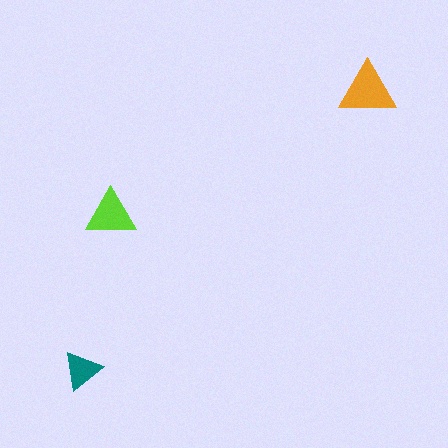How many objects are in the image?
There are 3 objects in the image.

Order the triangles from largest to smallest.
the orange one, the lime one, the teal one.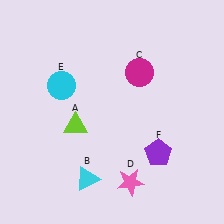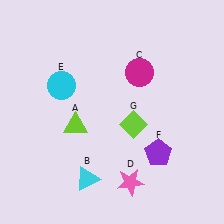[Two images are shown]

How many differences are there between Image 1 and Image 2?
There is 1 difference between the two images.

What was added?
A lime diamond (G) was added in Image 2.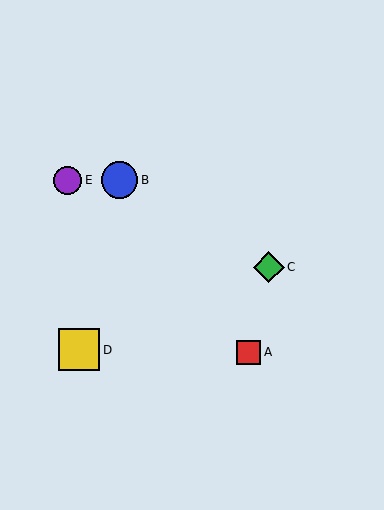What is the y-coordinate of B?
Object B is at y≈180.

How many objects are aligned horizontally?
2 objects (B, E) are aligned horizontally.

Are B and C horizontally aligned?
No, B is at y≈180 and C is at y≈267.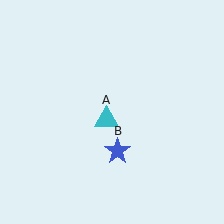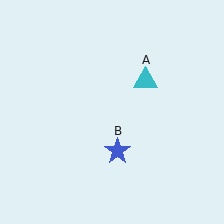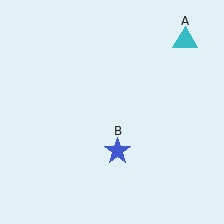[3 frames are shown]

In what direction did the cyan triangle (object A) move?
The cyan triangle (object A) moved up and to the right.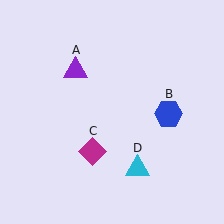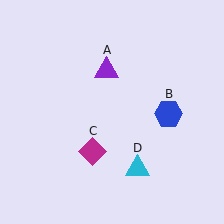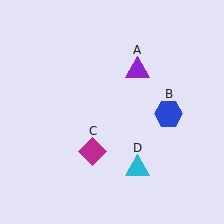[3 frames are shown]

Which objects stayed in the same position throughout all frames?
Blue hexagon (object B) and magenta diamond (object C) and cyan triangle (object D) remained stationary.